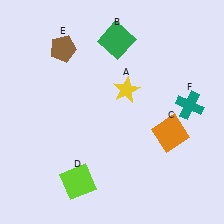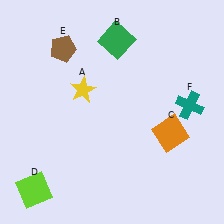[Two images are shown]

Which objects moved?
The objects that moved are: the yellow star (A), the lime square (D).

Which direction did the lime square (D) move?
The lime square (D) moved left.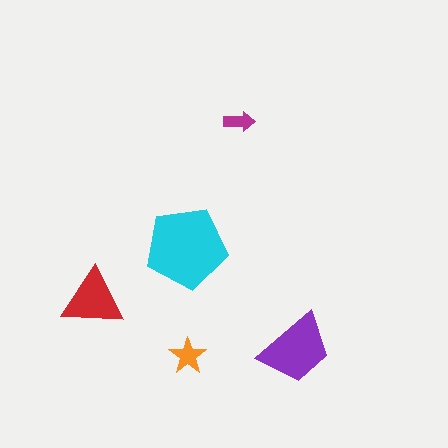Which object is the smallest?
The magenta arrow.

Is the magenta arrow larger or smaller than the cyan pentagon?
Smaller.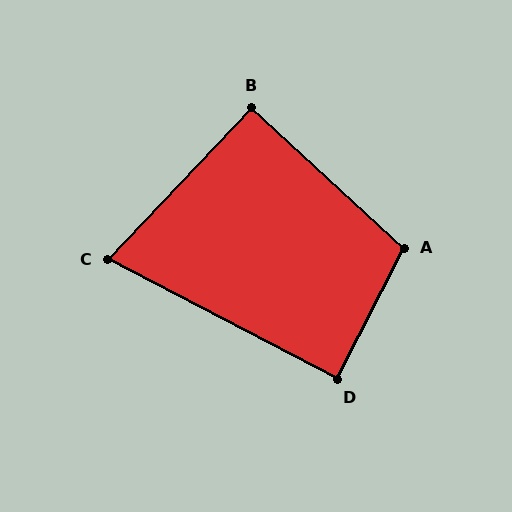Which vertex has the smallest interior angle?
C, at approximately 74 degrees.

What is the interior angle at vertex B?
Approximately 91 degrees (approximately right).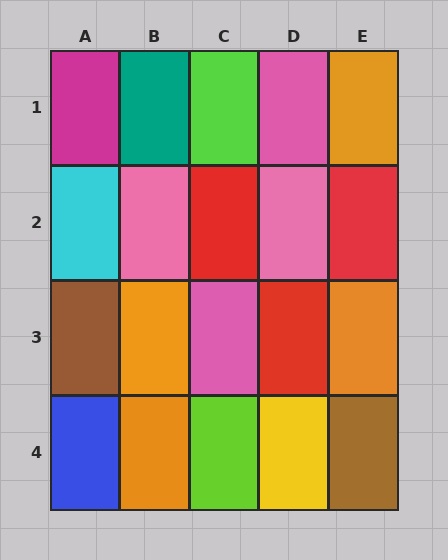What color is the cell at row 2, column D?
Pink.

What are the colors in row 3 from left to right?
Brown, orange, pink, red, orange.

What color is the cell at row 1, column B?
Teal.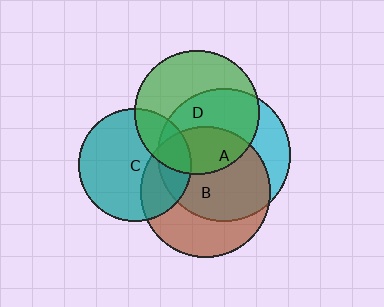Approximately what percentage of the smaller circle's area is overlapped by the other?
Approximately 20%.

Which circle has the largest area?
Circle A (cyan).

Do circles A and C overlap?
Yes.